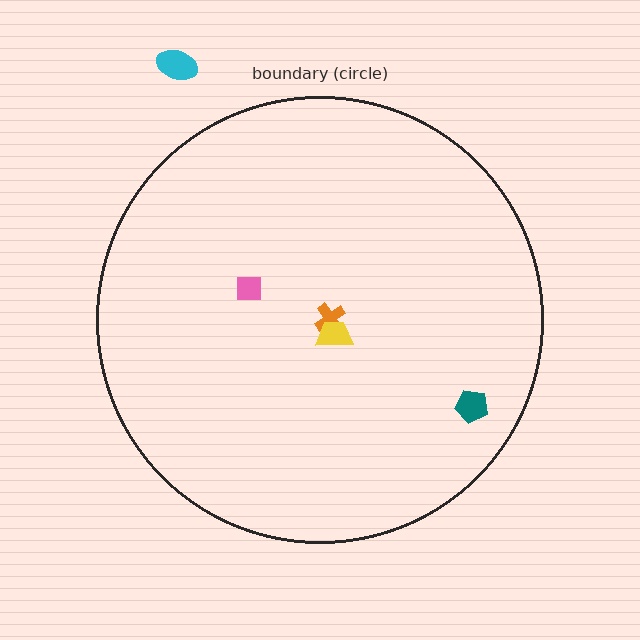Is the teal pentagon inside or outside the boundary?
Inside.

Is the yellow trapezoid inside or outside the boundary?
Inside.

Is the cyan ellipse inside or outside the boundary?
Outside.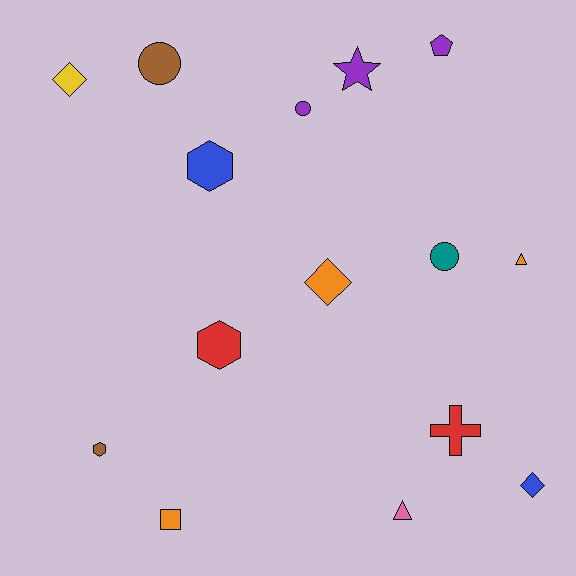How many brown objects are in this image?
There are 2 brown objects.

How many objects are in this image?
There are 15 objects.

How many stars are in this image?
There is 1 star.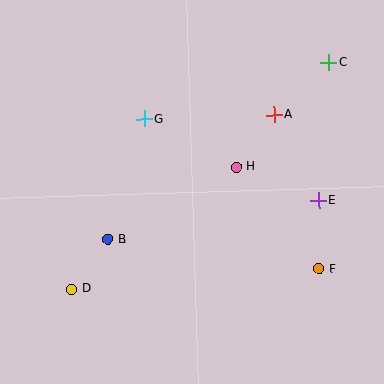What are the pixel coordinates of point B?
Point B is at (108, 239).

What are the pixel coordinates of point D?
Point D is at (72, 289).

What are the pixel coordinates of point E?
Point E is at (318, 200).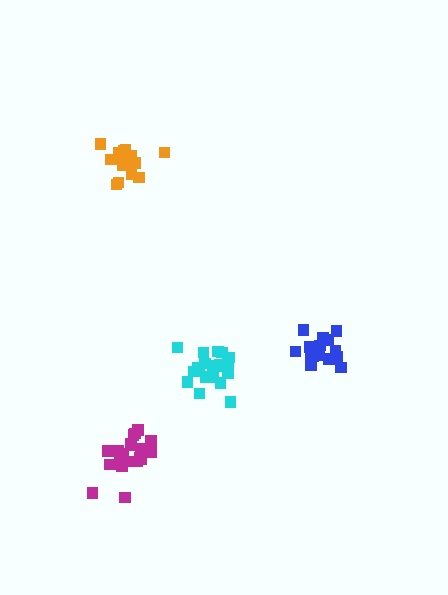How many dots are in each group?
Group 1: 17 dots, Group 2: 21 dots, Group 3: 16 dots, Group 4: 21 dots (75 total).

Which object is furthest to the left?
The magenta cluster is leftmost.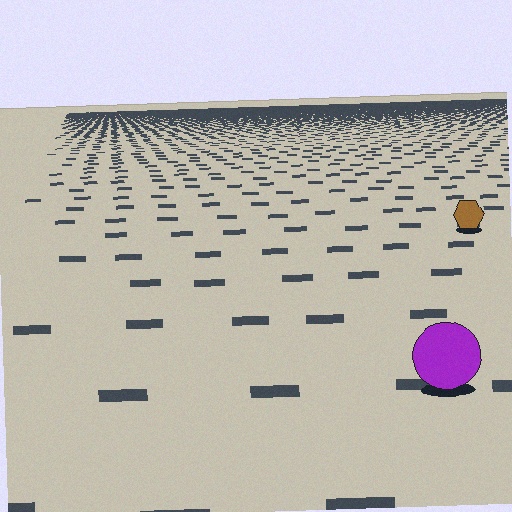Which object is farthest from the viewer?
The brown hexagon is farthest from the viewer. It appears smaller and the ground texture around it is denser.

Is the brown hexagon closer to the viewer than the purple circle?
No. The purple circle is closer — you can tell from the texture gradient: the ground texture is coarser near it.